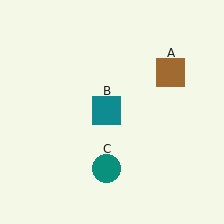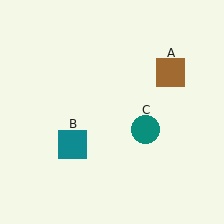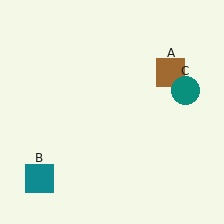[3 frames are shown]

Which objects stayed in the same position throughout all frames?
Brown square (object A) remained stationary.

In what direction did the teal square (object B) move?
The teal square (object B) moved down and to the left.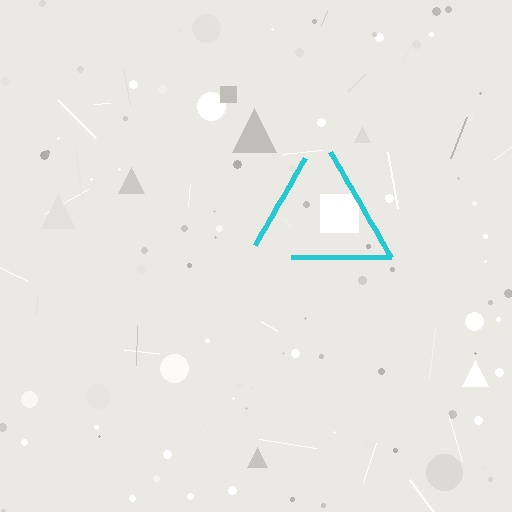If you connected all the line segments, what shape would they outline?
They would outline a triangle.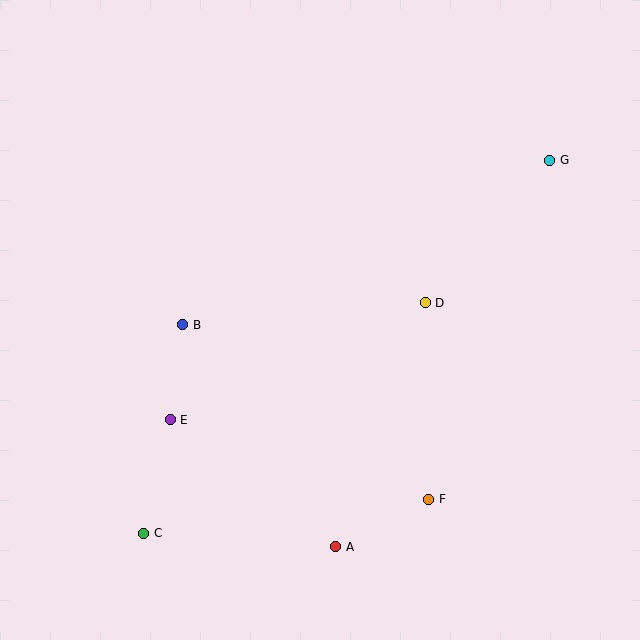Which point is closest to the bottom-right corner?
Point F is closest to the bottom-right corner.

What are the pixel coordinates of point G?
Point G is at (550, 160).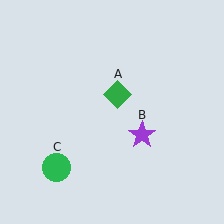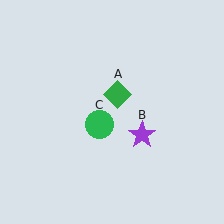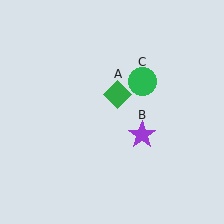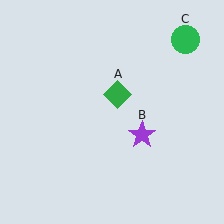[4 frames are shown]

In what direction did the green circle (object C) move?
The green circle (object C) moved up and to the right.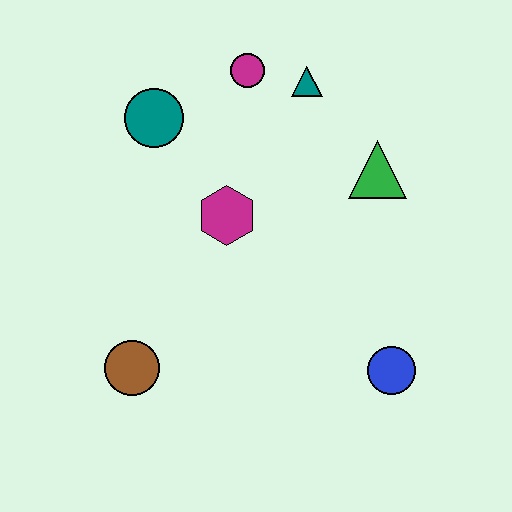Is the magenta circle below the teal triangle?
No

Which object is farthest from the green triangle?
The brown circle is farthest from the green triangle.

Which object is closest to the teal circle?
The magenta circle is closest to the teal circle.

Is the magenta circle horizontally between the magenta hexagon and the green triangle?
Yes